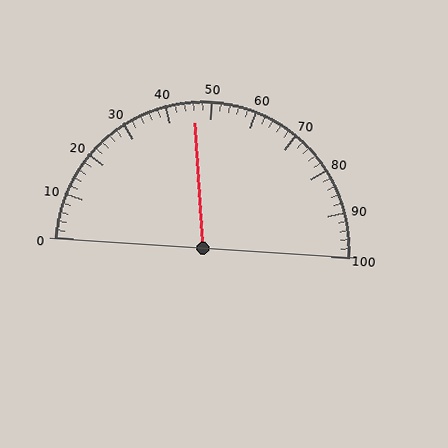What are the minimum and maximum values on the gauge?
The gauge ranges from 0 to 100.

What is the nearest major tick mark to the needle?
The nearest major tick mark is 50.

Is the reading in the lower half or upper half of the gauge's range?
The reading is in the lower half of the range (0 to 100).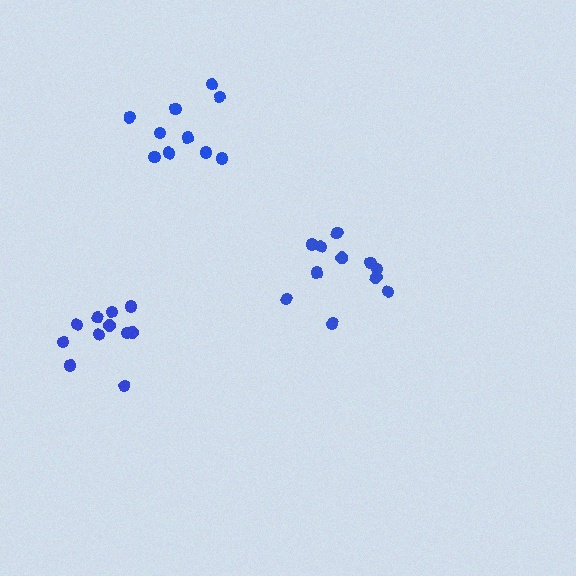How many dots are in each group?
Group 1: 10 dots, Group 2: 11 dots, Group 3: 11 dots (32 total).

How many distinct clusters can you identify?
There are 3 distinct clusters.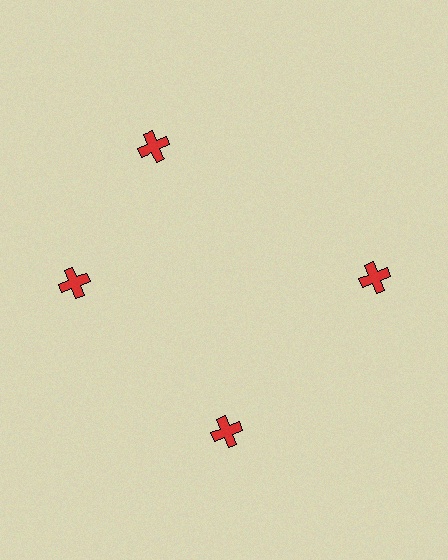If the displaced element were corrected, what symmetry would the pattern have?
It would have 4-fold rotational symmetry — the pattern would map onto itself every 90 degrees.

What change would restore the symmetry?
The symmetry would be restored by rotating it back into even spacing with its neighbors so that all 4 crosses sit at equal angles and equal distance from the center.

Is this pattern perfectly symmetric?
No. The 4 red crosses are arranged in a ring, but one element near the 12 o'clock position is rotated out of alignment along the ring, breaking the 4-fold rotational symmetry.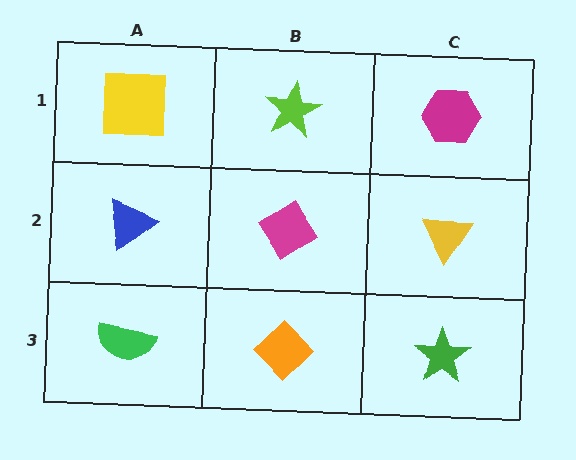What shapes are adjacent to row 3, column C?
A yellow triangle (row 2, column C), an orange diamond (row 3, column B).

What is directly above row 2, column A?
A yellow square.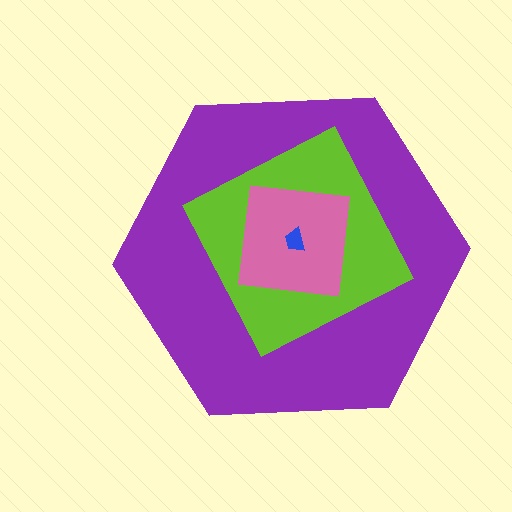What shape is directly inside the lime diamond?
The pink square.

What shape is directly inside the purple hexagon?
The lime diamond.